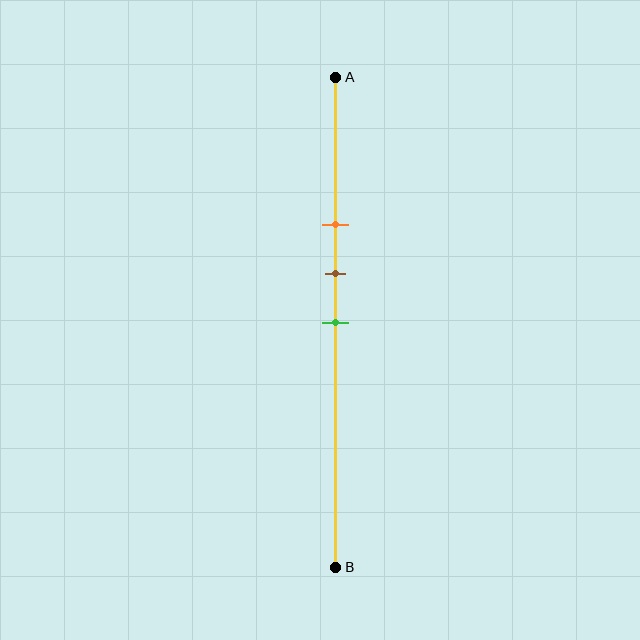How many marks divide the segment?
There are 3 marks dividing the segment.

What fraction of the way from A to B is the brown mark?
The brown mark is approximately 40% (0.4) of the way from A to B.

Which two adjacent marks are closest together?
The brown and green marks are the closest adjacent pair.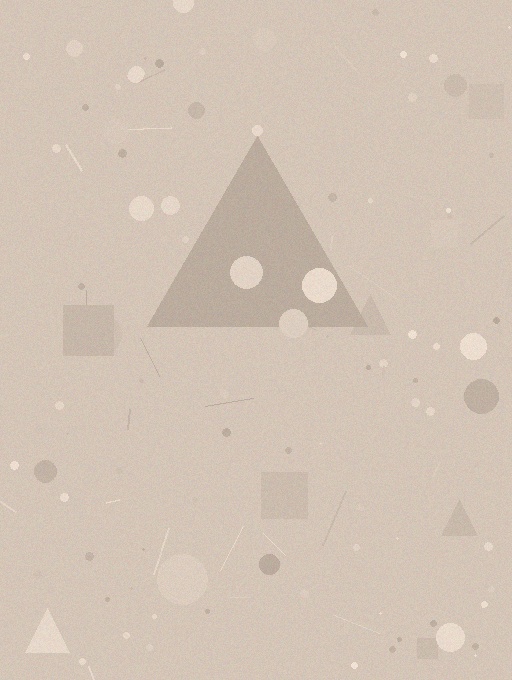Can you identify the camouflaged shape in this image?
The camouflaged shape is a triangle.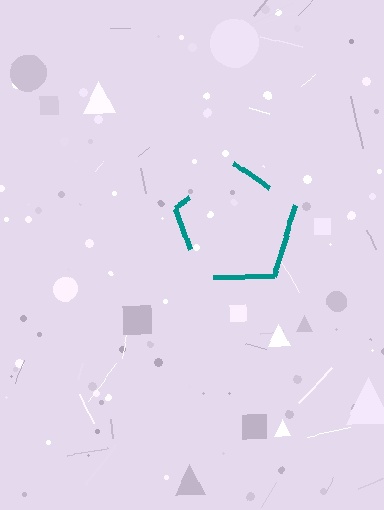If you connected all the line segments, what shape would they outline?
They would outline a pentagon.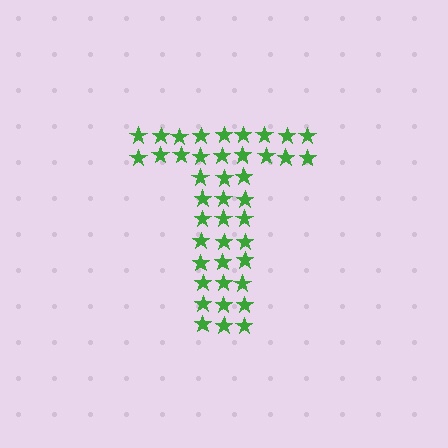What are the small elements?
The small elements are stars.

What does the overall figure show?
The overall figure shows the letter T.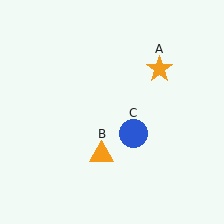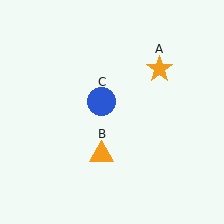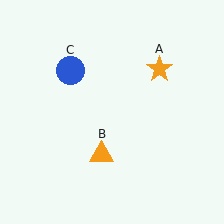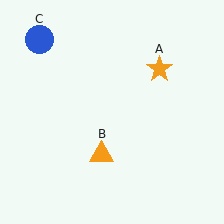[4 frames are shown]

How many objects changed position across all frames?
1 object changed position: blue circle (object C).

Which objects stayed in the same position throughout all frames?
Orange star (object A) and orange triangle (object B) remained stationary.